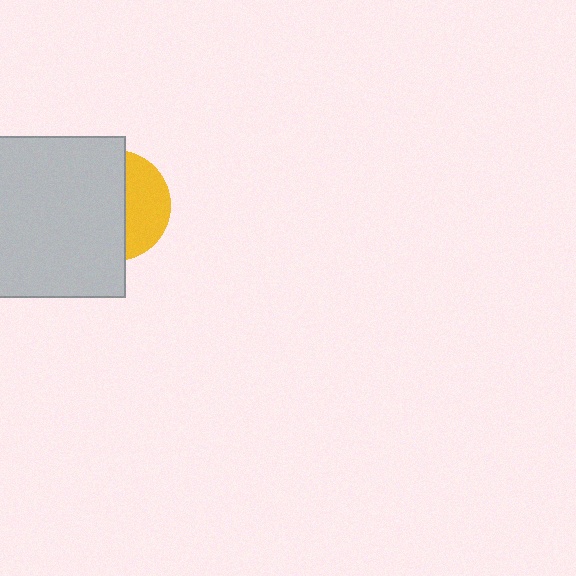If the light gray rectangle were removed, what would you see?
You would see the complete yellow circle.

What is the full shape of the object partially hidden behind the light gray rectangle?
The partially hidden object is a yellow circle.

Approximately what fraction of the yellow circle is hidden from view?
Roughly 61% of the yellow circle is hidden behind the light gray rectangle.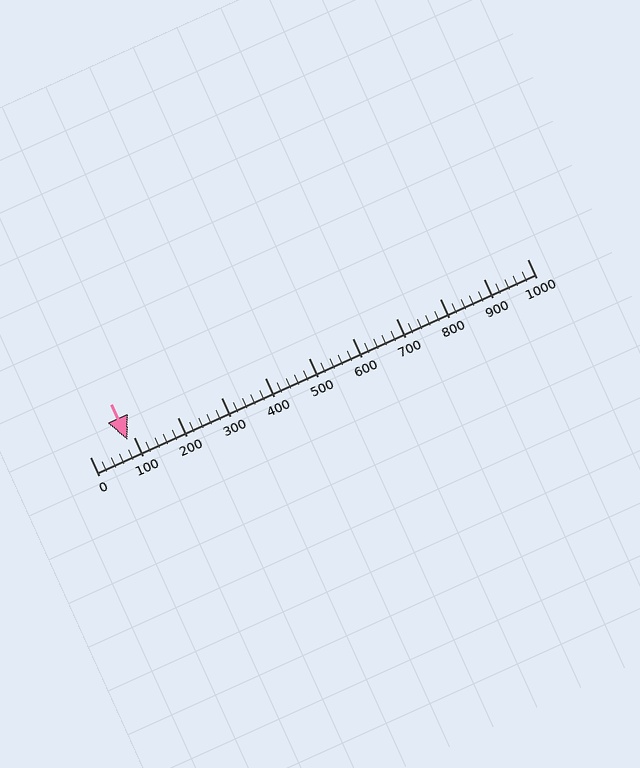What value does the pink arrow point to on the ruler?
The pink arrow points to approximately 86.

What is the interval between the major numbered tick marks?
The major tick marks are spaced 100 units apart.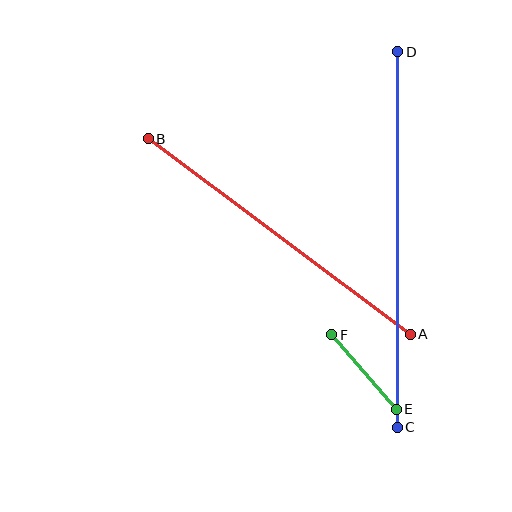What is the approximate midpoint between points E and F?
The midpoint is at approximately (364, 372) pixels.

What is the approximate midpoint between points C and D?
The midpoint is at approximately (397, 239) pixels.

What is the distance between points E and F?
The distance is approximately 99 pixels.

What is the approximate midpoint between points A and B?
The midpoint is at approximately (279, 236) pixels.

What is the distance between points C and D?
The distance is approximately 375 pixels.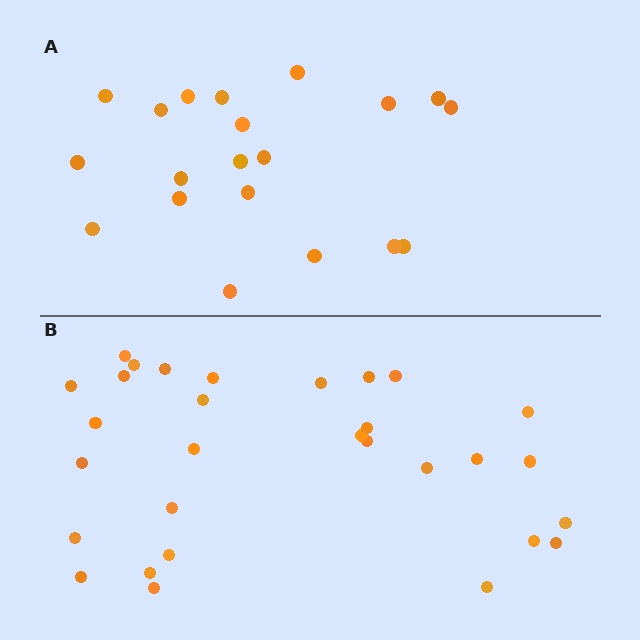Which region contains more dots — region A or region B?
Region B (the bottom region) has more dots.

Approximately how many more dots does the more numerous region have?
Region B has roughly 10 or so more dots than region A.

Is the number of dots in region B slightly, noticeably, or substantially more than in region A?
Region B has substantially more. The ratio is roughly 1.5 to 1.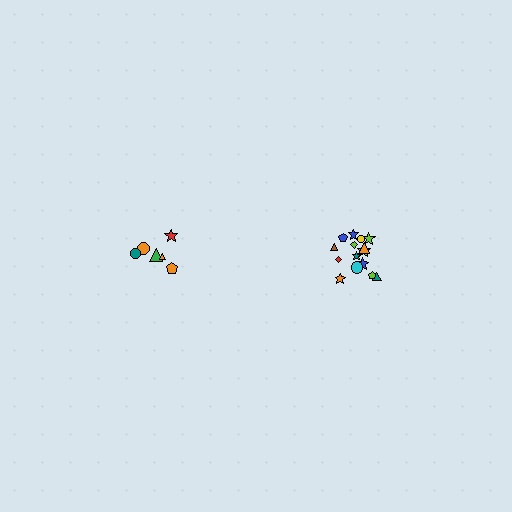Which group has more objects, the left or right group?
The right group.